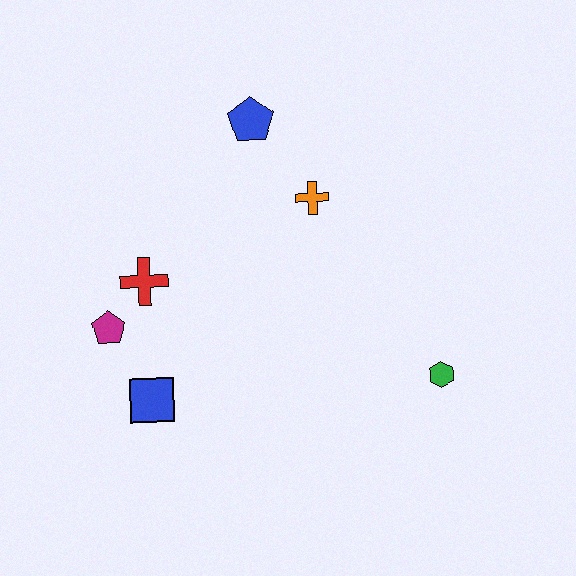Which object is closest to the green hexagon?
The orange cross is closest to the green hexagon.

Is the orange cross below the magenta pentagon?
No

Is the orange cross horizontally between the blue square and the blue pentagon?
No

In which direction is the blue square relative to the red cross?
The blue square is below the red cross.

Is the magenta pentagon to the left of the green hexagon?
Yes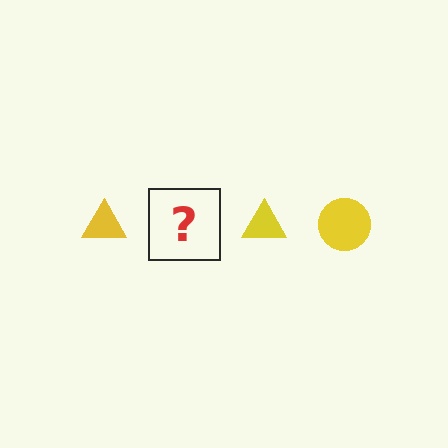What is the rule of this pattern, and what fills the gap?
The rule is that the pattern cycles through triangle, circle shapes in yellow. The gap should be filled with a yellow circle.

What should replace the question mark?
The question mark should be replaced with a yellow circle.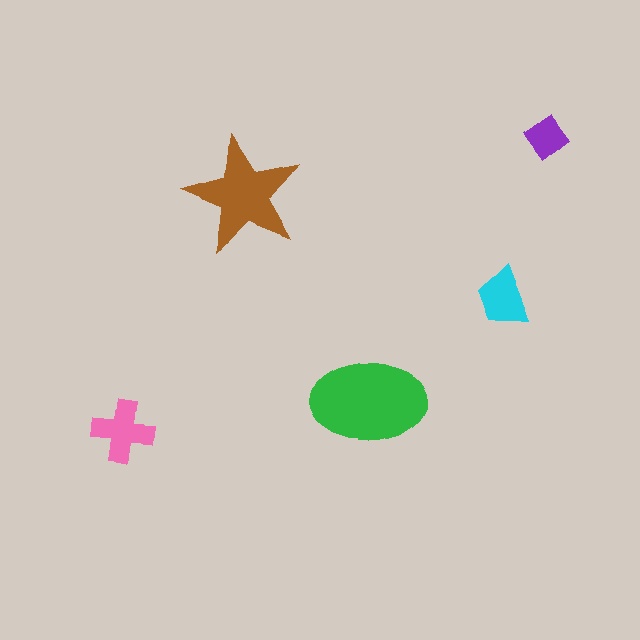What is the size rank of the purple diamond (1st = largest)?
5th.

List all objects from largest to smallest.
The green ellipse, the brown star, the pink cross, the cyan trapezoid, the purple diamond.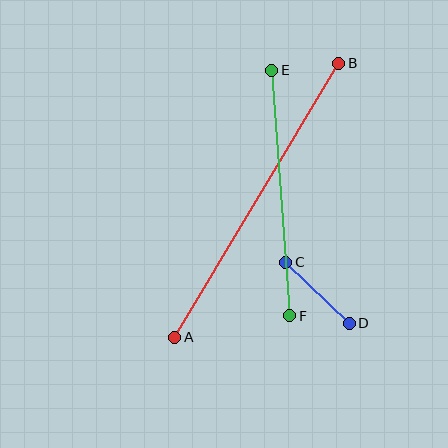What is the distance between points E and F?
The distance is approximately 246 pixels.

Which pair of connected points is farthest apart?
Points A and B are farthest apart.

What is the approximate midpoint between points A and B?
The midpoint is at approximately (257, 200) pixels.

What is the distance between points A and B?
The distance is approximately 319 pixels.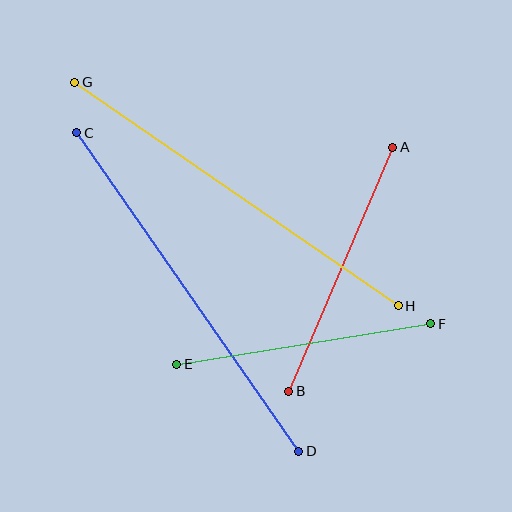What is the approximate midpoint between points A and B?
The midpoint is at approximately (341, 269) pixels.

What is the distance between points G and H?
The distance is approximately 393 pixels.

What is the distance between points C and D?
The distance is approximately 388 pixels.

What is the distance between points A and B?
The distance is approximately 265 pixels.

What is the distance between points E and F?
The distance is approximately 257 pixels.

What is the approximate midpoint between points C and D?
The midpoint is at approximately (188, 292) pixels.